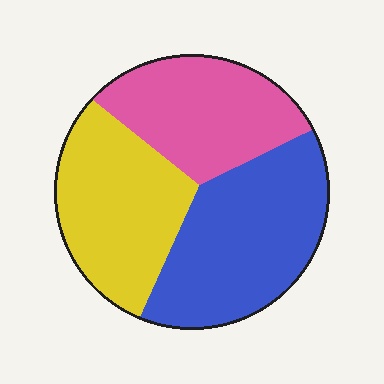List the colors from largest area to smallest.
From largest to smallest: blue, yellow, pink.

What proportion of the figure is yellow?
Yellow takes up about one third (1/3) of the figure.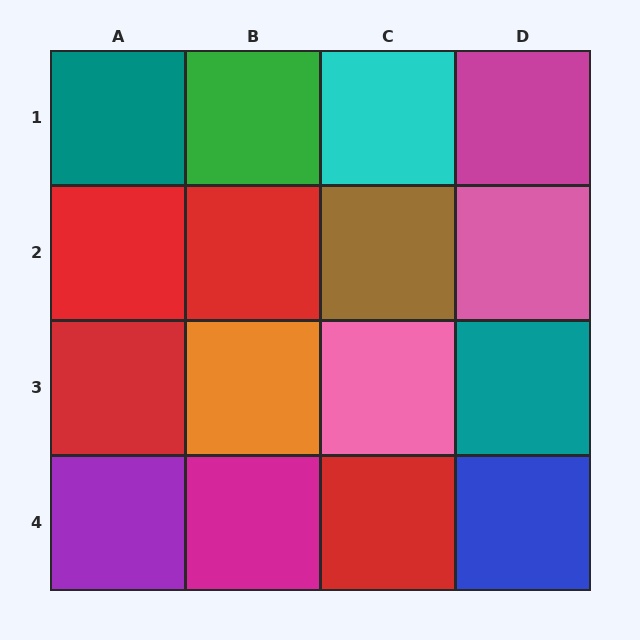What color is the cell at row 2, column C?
Brown.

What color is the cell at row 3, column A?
Red.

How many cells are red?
4 cells are red.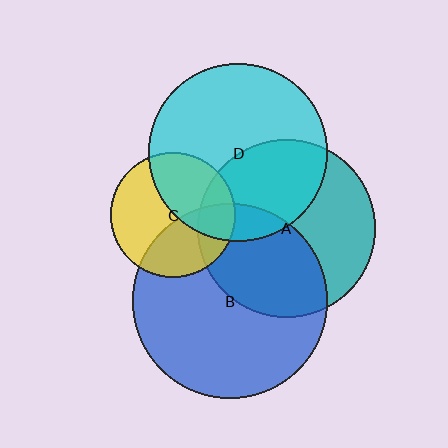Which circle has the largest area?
Circle B (blue).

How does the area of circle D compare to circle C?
Approximately 2.0 times.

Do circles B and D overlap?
Yes.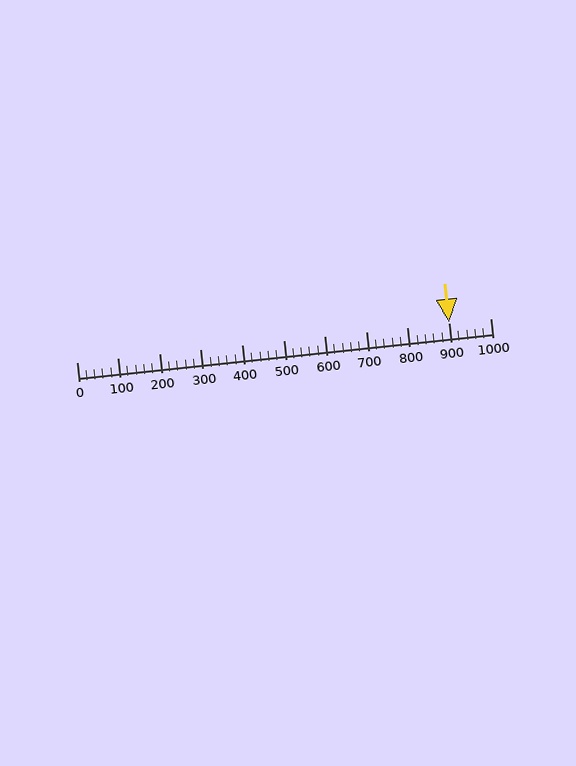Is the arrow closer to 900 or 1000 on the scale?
The arrow is closer to 900.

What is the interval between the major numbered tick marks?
The major tick marks are spaced 100 units apart.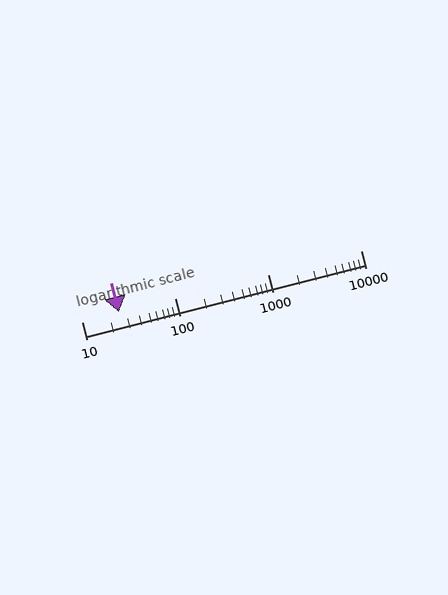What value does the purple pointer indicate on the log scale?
The pointer indicates approximately 25.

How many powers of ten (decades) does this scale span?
The scale spans 3 decades, from 10 to 10000.